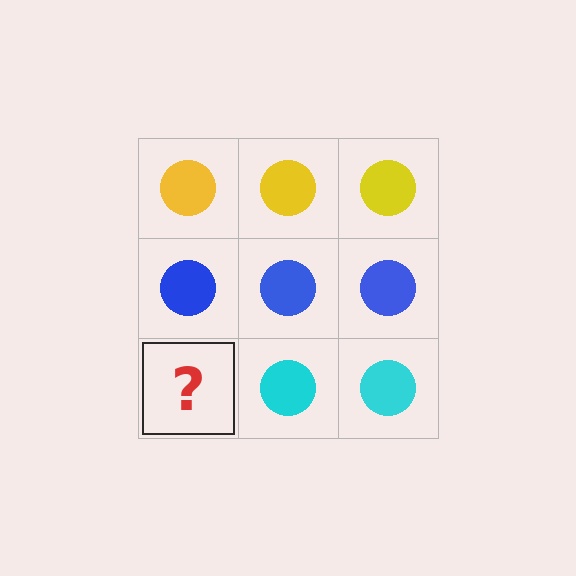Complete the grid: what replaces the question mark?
The question mark should be replaced with a cyan circle.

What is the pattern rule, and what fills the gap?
The rule is that each row has a consistent color. The gap should be filled with a cyan circle.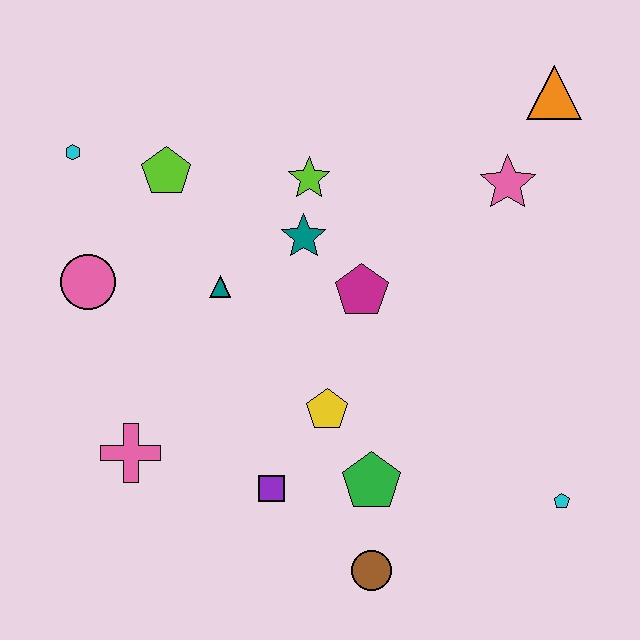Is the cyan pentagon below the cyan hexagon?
Yes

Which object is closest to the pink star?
The orange triangle is closest to the pink star.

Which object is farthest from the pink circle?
The cyan pentagon is farthest from the pink circle.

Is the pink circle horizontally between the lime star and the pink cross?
No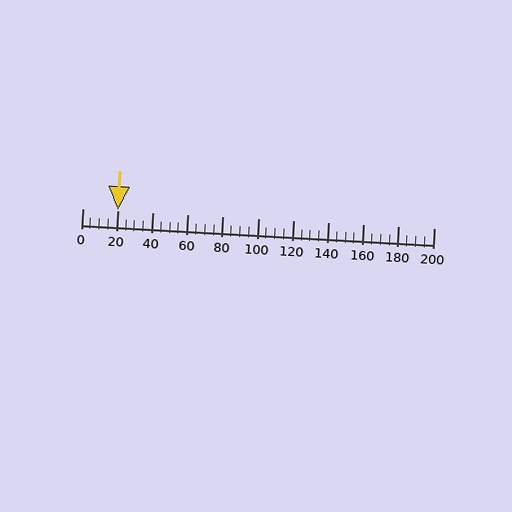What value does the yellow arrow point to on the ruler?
The yellow arrow points to approximately 20.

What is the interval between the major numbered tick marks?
The major tick marks are spaced 20 units apart.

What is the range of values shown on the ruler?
The ruler shows values from 0 to 200.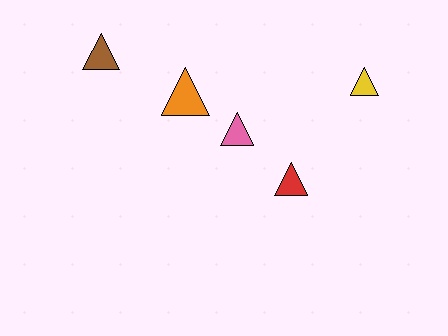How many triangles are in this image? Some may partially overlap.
There are 5 triangles.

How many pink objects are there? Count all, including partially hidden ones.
There is 1 pink object.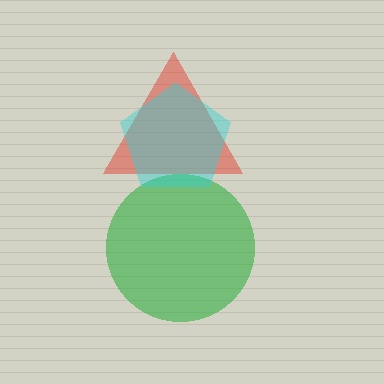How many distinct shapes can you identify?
There are 3 distinct shapes: a green circle, a red triangle, a cyan pentagon.